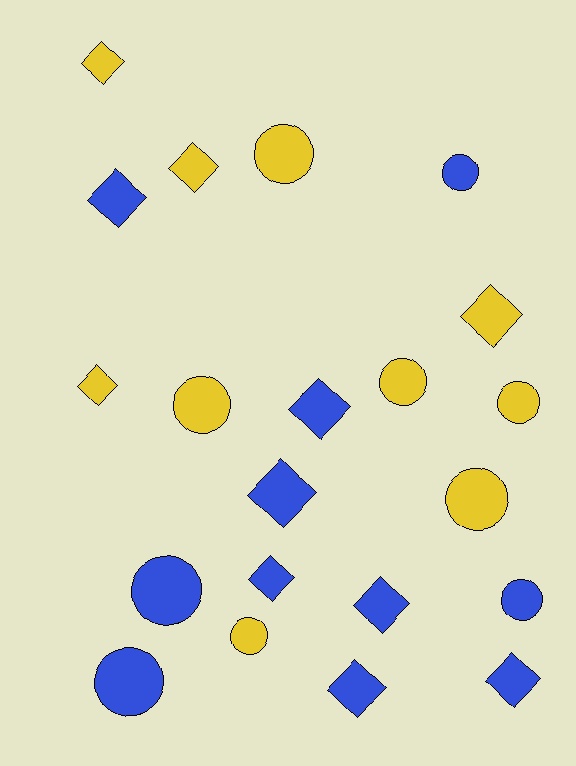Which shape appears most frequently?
Diamond, with 11 objects.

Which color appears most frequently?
Blue, with 11 objects.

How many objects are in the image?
There are 21 objects.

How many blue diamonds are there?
There are 7 blue diamonds.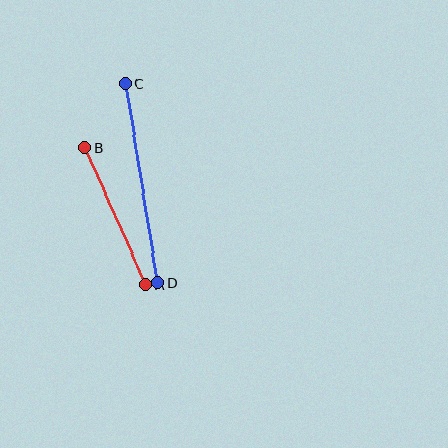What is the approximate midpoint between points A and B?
The midpoint is at approximately (115, 216) pixels.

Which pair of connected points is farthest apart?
Points C and D are farthest apart.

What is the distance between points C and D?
The distance is approximately 202 pixels.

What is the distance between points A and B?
The distance is approximately 150 pixels.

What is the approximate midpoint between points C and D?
The midpoint is at approximately (142, 183) pixels.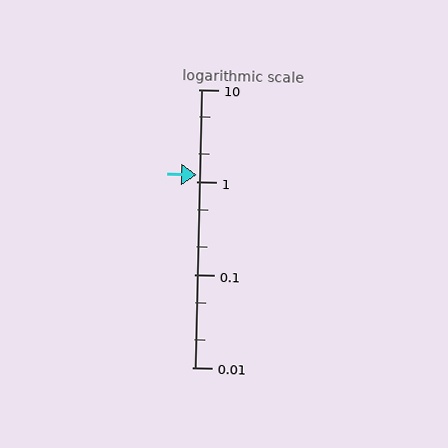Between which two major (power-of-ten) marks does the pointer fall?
The pointer is between 1 and 10.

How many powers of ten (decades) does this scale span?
The scale spans 3 decades, from 0.01 to 10.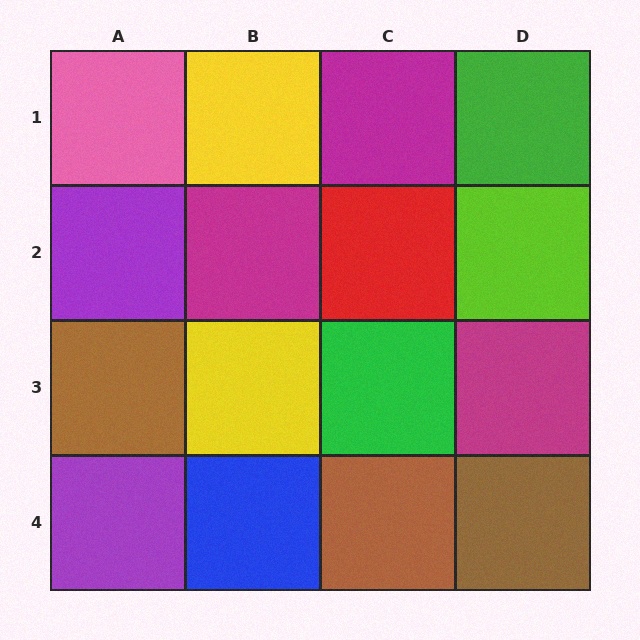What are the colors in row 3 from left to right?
Brown, yellow, green, magenta.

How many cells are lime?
1 cell is lime.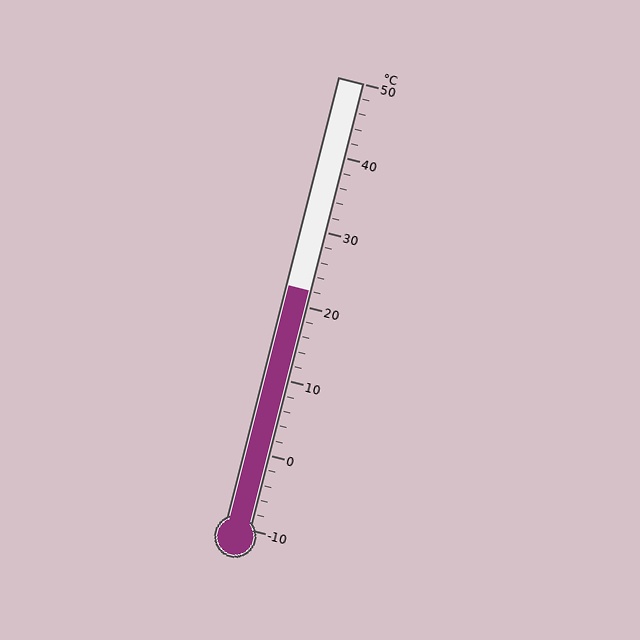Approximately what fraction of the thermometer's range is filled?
The thermometer is filled to approximately 55% of its range.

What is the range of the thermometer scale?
The thermometer scale ranges from -10°C to 50°C.